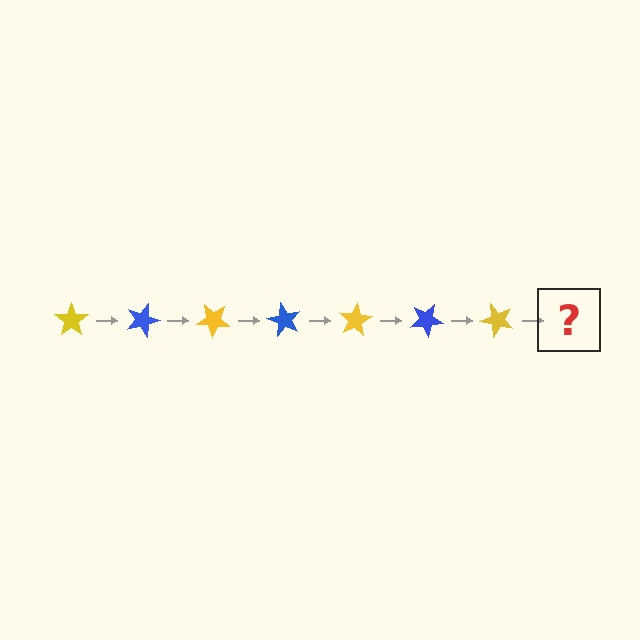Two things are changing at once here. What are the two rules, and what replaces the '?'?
The two rules are that it rotates 20 degrees each step and the color cycles through yellow and blue. The '?' should be a blue star, rotated 140 degrees from the start.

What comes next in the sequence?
The next element should be a blue star, rotated 140 degrees from the start.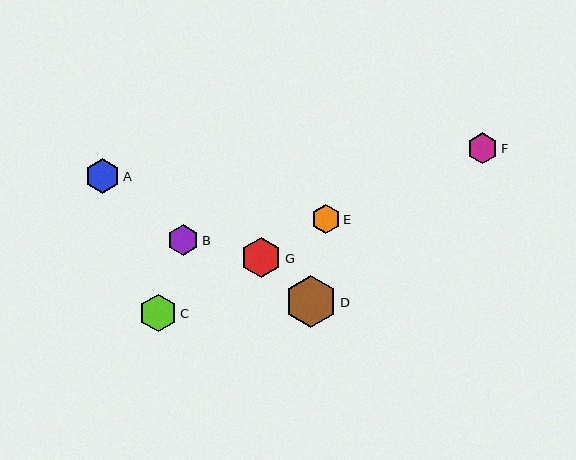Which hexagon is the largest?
Hexagon D is the largest with a size of approximately 52 pixels.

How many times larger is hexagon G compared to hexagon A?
Hexagon G is approximately 1.1 times the size of hexagon A.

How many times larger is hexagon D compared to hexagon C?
Hexagon D is approximately 1.4 times the size of hexagon C.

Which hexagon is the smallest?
Hexagon E is the smallest with a size of approximately 29 pixels.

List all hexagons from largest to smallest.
From largest to smallest: D, G, C, A, B, F, E.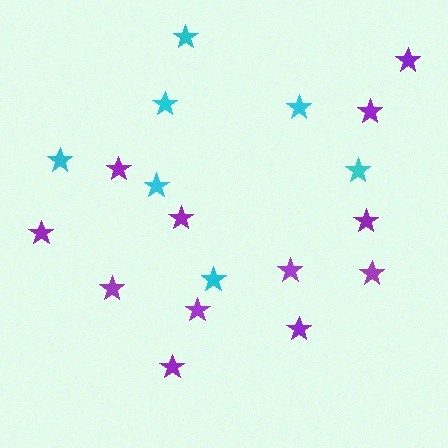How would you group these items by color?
There are 2 groups: one group of cyan stars (7) and one group of purple stars (12).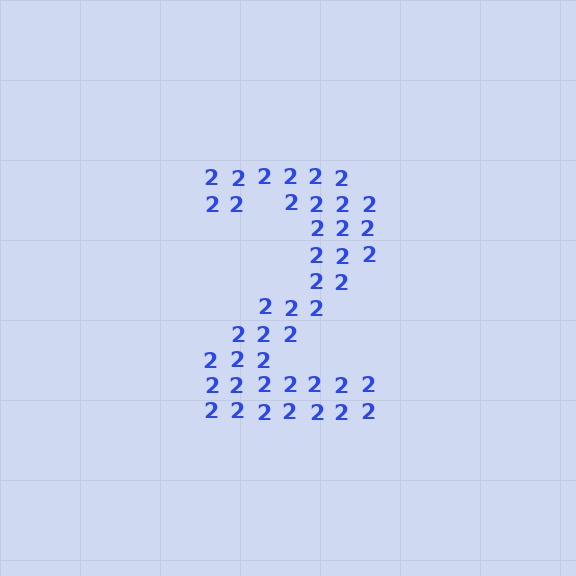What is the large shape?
The large shape is the digit 2.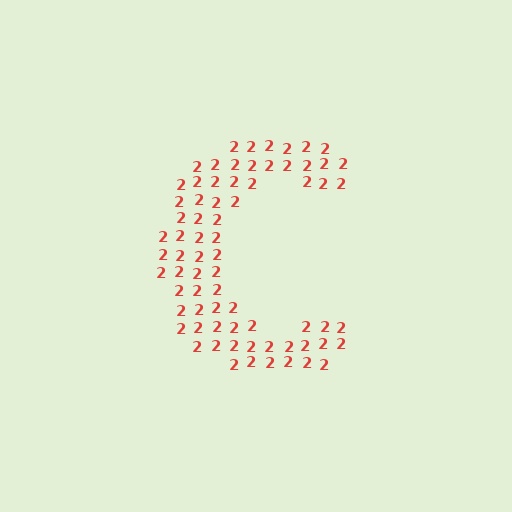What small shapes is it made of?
It is made of small digit 2's.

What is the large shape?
The large shape is the letter C.